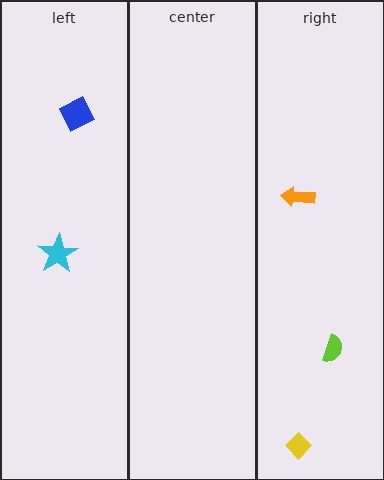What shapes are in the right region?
The lime semicircle, the orange arrow, the yellow diamond.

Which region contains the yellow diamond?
The right region.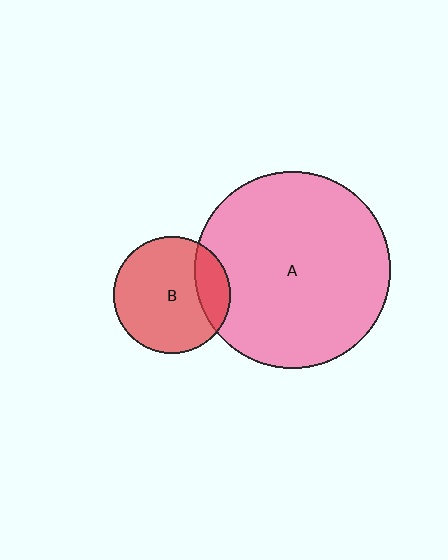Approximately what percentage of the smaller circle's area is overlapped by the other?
Approximately 20%.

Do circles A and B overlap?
Yes.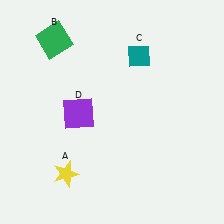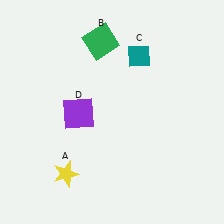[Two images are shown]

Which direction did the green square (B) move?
The green square (B) moved right.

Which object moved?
The green square (B) moved right.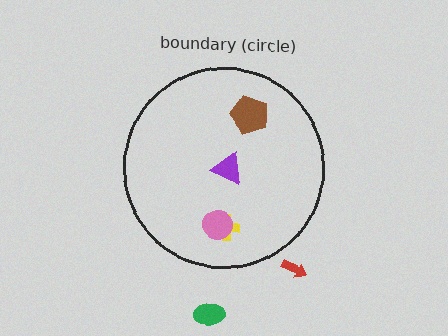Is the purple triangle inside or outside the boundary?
Inside.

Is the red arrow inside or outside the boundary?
Outside.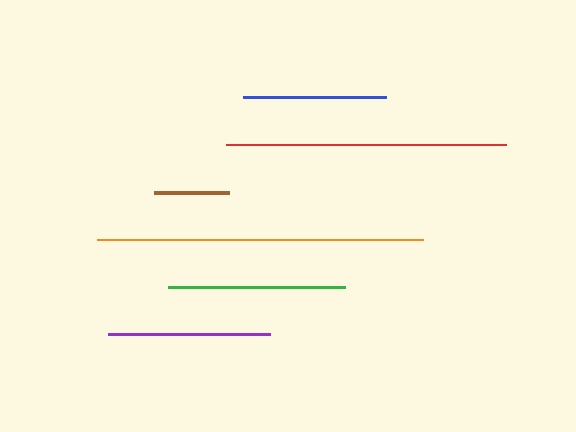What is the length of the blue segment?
The blue segment is approximately 143 pixels long.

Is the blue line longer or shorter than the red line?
The red line is longer than the blue line.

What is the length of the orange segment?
The orange segment is approximately 326 pixels long.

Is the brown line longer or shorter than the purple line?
The purple line is longer than the brown line.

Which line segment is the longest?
The orange line is the longest at approximately 326 pixels.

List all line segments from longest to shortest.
From longest to shortest: orange, red, green, purple, blue, brown.